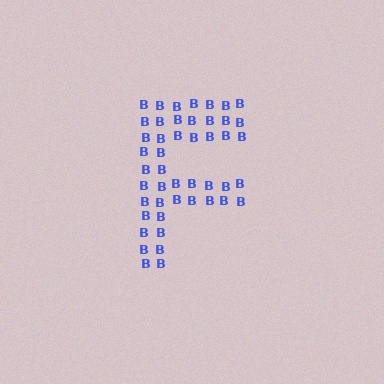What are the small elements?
The small elements are letter B's.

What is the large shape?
The large shape is the letter F.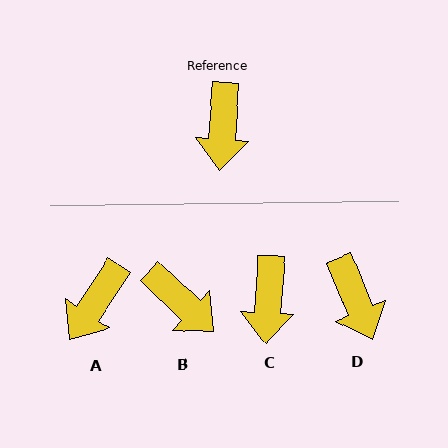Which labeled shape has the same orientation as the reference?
C.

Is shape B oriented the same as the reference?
No, it is off by about 51 degrees.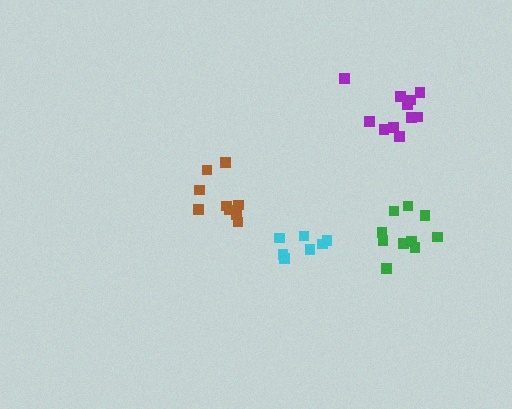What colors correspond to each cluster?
The clusters are colored: green, cyan, purple, brown.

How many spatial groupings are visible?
There are 4 spatial groupings.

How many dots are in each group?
Group 1: 10 dots, Group 2: 7 dots, Group 3: 11 dots, Group 4: 9 dots (37 total).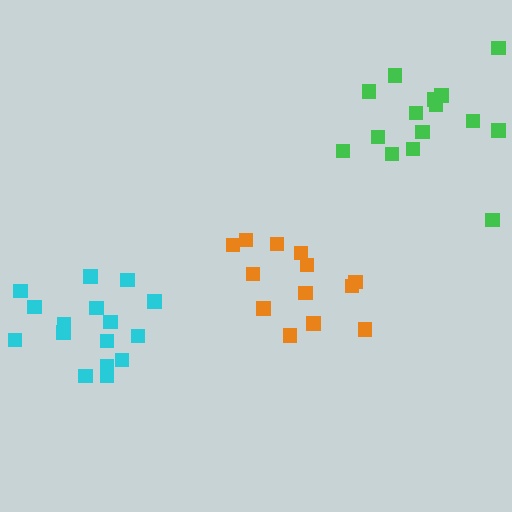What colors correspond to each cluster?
The clusters are colored: green, orange, cyan.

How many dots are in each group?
Group 1: 15 dots, Group 2: 13 dots, Group 3: 16 dots (44 total).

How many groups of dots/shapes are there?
There are 3 groups.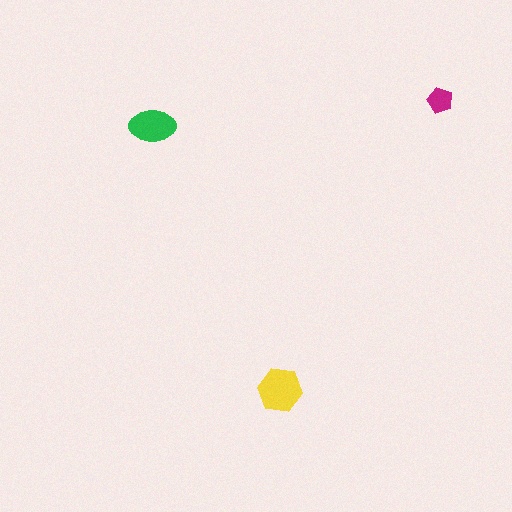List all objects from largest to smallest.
The yellow hexagon, the green ellipse, the magenta pentagon.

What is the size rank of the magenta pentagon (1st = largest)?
3rd.